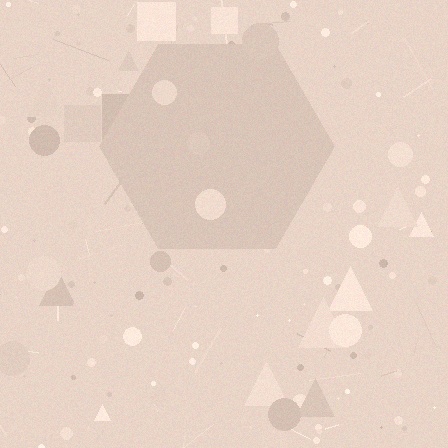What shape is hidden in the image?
A hexagon is hidden in the image.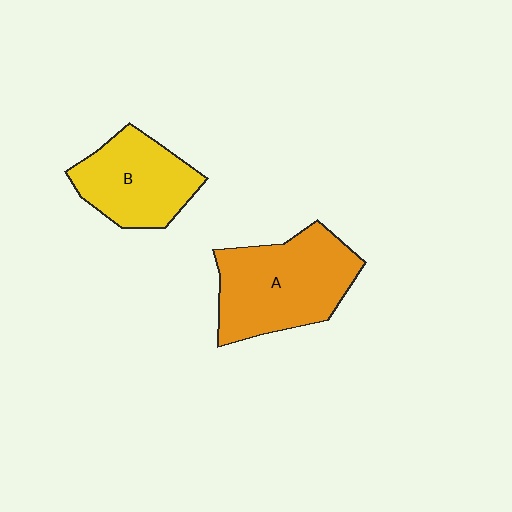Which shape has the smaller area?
Shape B (yellow).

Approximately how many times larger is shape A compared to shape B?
Approximately 1.4 times.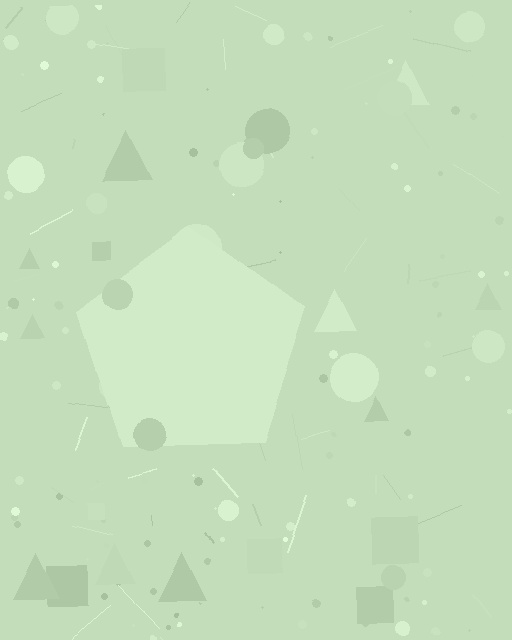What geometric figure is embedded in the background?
A pentagon is embedded in the background.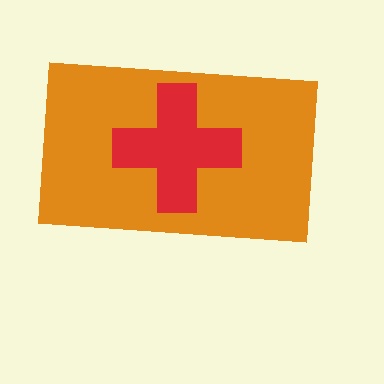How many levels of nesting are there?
2.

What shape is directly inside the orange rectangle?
The red cross.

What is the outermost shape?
The orange rectangle.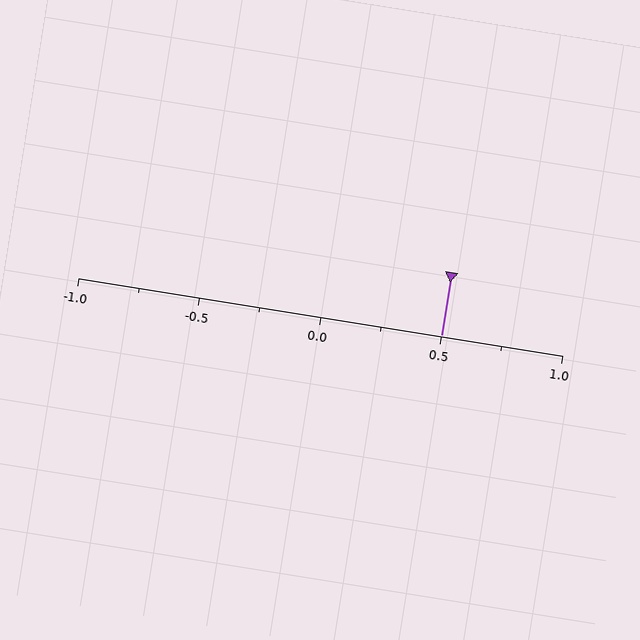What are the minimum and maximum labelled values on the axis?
The axis runs from -1.0 to 1.0.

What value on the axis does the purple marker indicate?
The marker indicates approximately 0.5.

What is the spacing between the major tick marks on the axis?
The major ticks are spaced 0.5 apart.